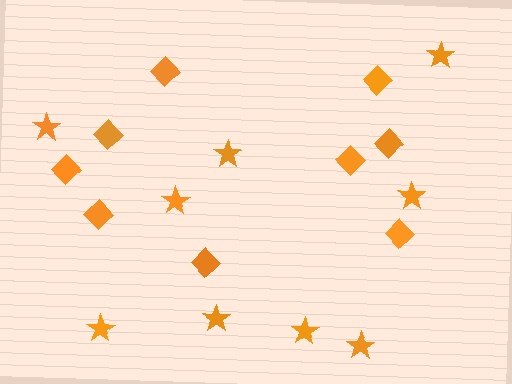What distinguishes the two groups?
There are 2 groups: one group of diamonds (9) and one group of stars (9).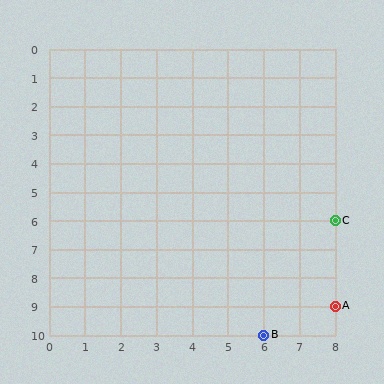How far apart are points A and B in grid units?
Points A and B are 2 columns and 1 row apart (about 2.2 grid units diagonally).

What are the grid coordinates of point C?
Point C is at grid coordinates (8, 6).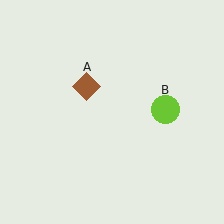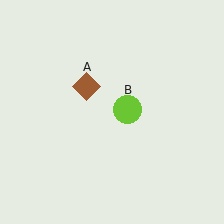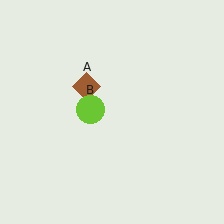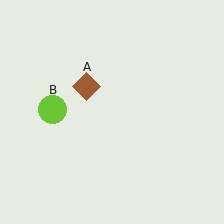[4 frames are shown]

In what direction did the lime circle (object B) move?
The lime circle (object B) moved left.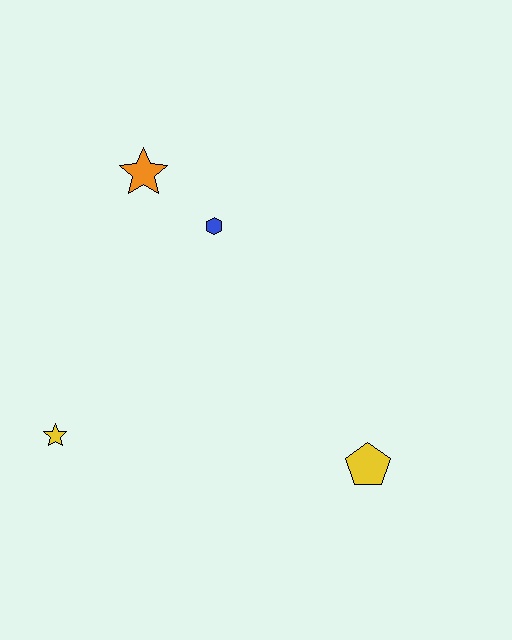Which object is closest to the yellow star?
The blue hexagon is closest to the yellow star.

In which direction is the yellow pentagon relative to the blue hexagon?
The yellow pentagon is below the blue hexagon.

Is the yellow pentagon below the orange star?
Yes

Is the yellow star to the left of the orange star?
Yes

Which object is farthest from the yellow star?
The yellow pentagon is farthest from the yellow star.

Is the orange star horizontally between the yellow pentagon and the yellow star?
Yes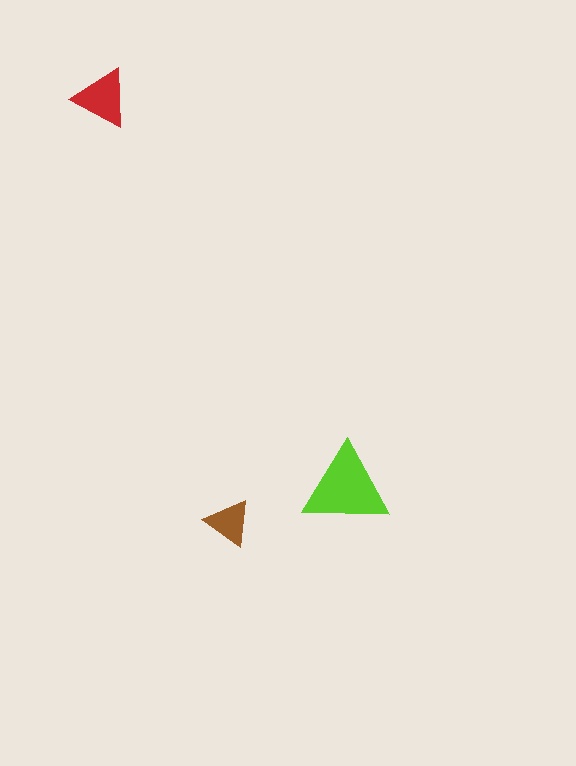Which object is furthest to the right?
The lime triangle is rightmost.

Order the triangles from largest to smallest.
the lime one, the red one, the brown one.